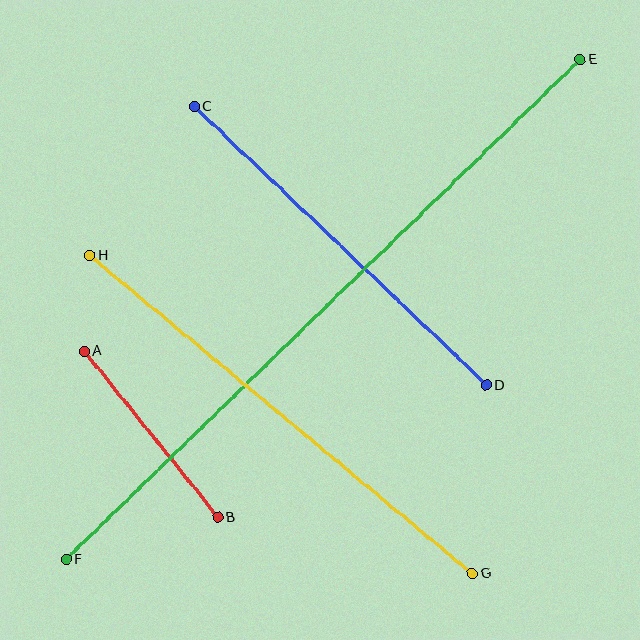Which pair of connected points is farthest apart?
Points E and F are farthest apart.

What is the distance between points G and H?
The distance is approximately 498 pixels.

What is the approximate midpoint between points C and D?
The midpoint is at approximately (340, 246) pixels.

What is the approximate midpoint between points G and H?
The midpoint is at approximately (281, 414) pixels.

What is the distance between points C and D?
The distance is approximately 404 pixels.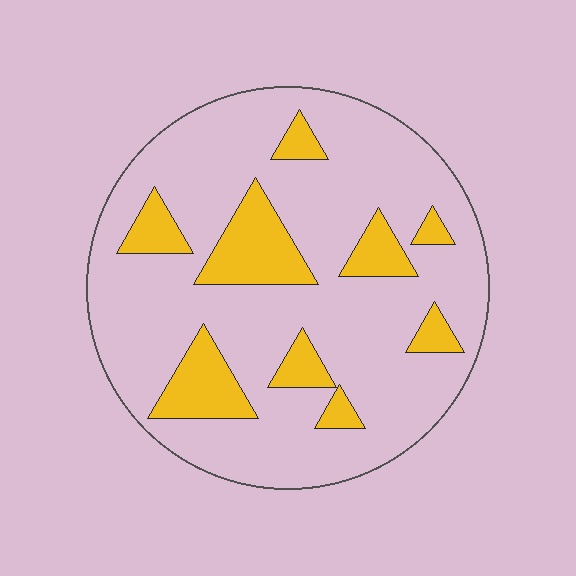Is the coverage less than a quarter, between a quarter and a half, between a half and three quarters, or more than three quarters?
Less than a quarter.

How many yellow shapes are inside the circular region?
9.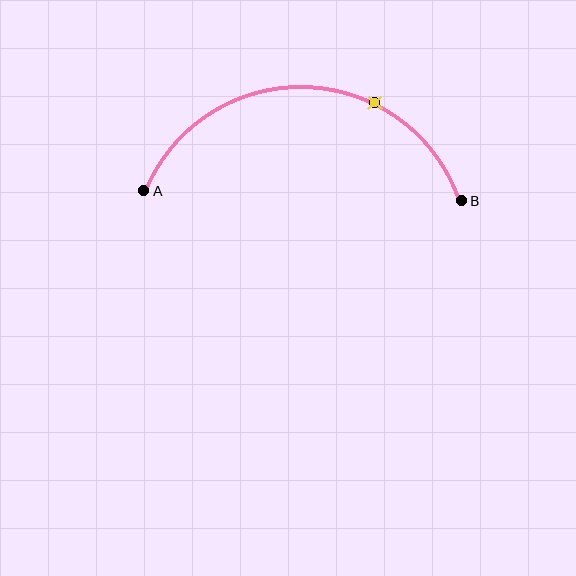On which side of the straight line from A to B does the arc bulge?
The arc bulges above the straight line connecting A and B.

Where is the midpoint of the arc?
The arc midpoint is the point on the curve farthest from the straight line joining A and B. It sits above that line.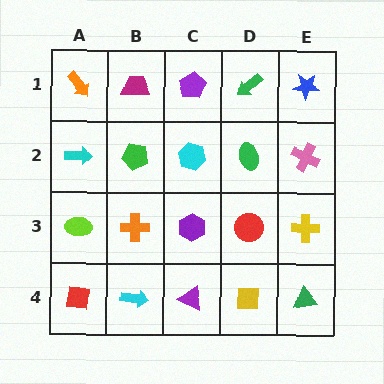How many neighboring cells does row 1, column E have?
2.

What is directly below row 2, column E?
A yellow cross.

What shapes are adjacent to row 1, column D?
A green ellipse (row 2, column D), a purple pentagon (row 1, column C), a blue star (row 1, column E).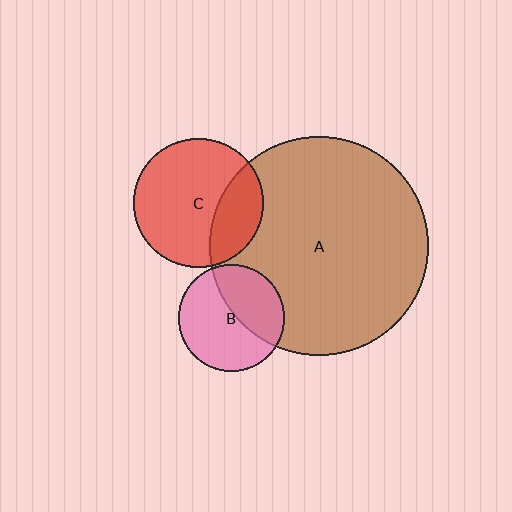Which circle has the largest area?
Circle A (brown).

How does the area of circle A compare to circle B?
Approximately 4.2 times.